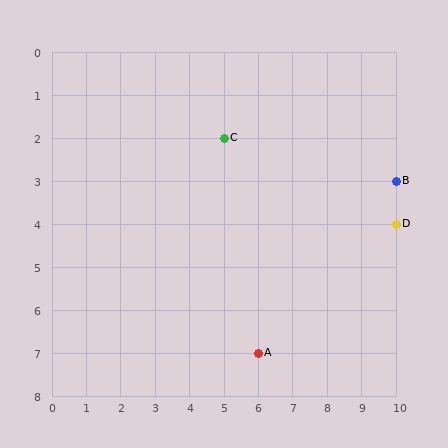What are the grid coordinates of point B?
Point B is at grid coordinates (10, 3).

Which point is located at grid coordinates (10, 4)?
Point D is at (10, 4).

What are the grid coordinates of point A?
Point A is at grid coordinates (6, 7).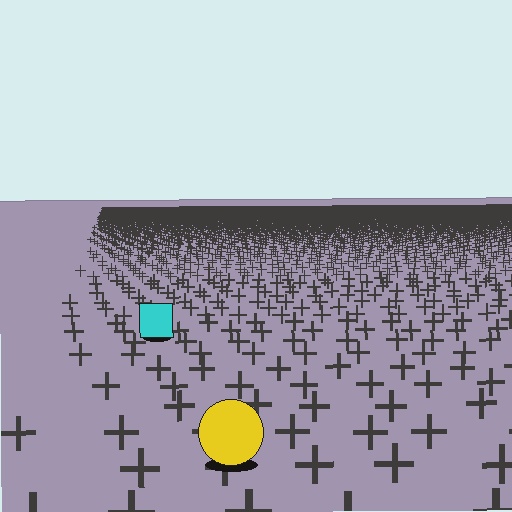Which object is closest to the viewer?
The yellow circle is closest. The texture marks near it are larger and more spread out.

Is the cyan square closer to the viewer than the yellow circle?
No. The yellow circle is closer — you can tell from the texture gradient: the ground texture is coarser near it.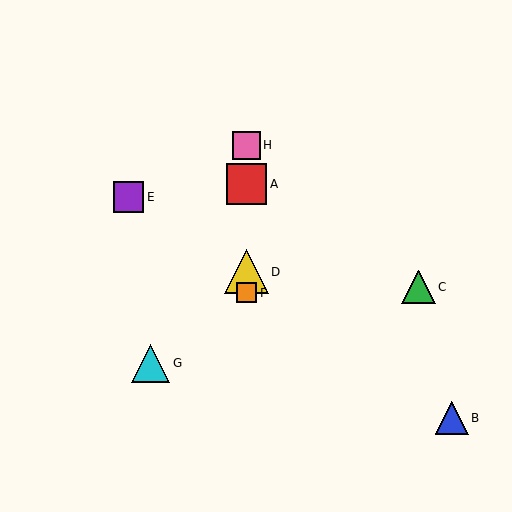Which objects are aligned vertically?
Objects A, D, F, H are aligned vertically.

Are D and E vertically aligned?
No, D is at x≈246 and E is at x≈129.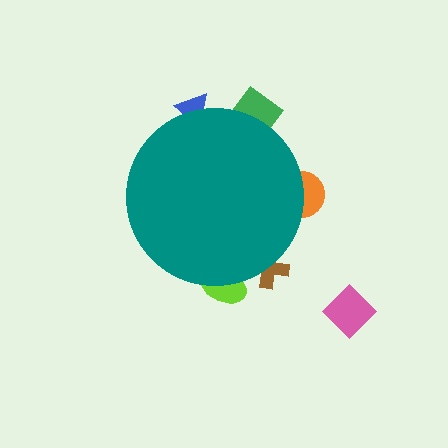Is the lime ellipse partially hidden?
Yes, the lime ellipse is partially hidden behind the teal circle.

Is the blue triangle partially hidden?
Yes, the blue triangle is partially hidden behind the teal circle.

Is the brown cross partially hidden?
Yes, the brown cross is partially hidden behind the teal circle.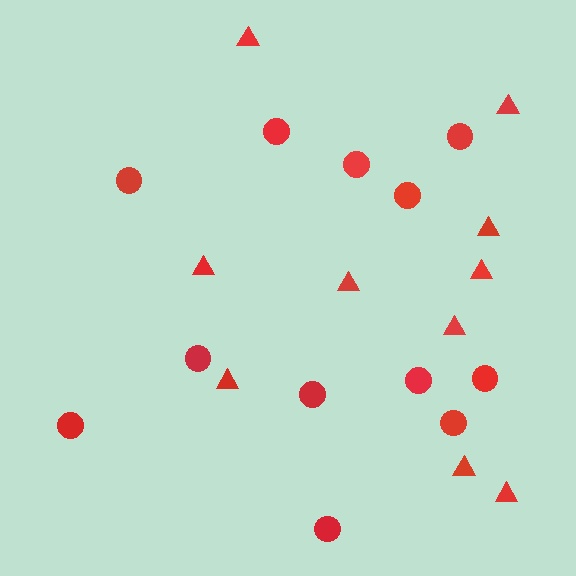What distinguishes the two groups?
There are 2 groups: one group of circles (12) and one group of triangles (10).